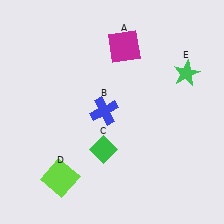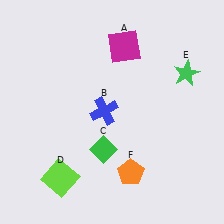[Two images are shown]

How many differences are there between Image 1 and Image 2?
There is 1 difference between the two images.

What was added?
An orange pentagon (F) was added in Image 2.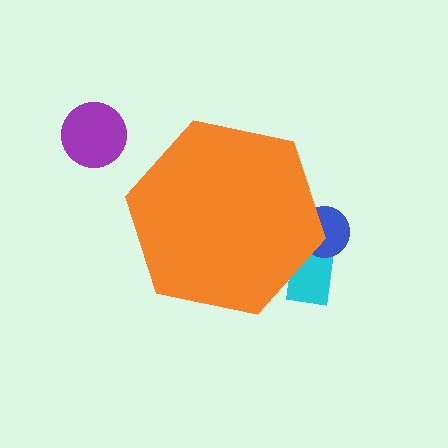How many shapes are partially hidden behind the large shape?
2 shapes are partially hidden.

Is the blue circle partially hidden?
Yes, the blue circle is partially hidden behind the orange hexagon.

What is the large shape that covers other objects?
An orange hexagon.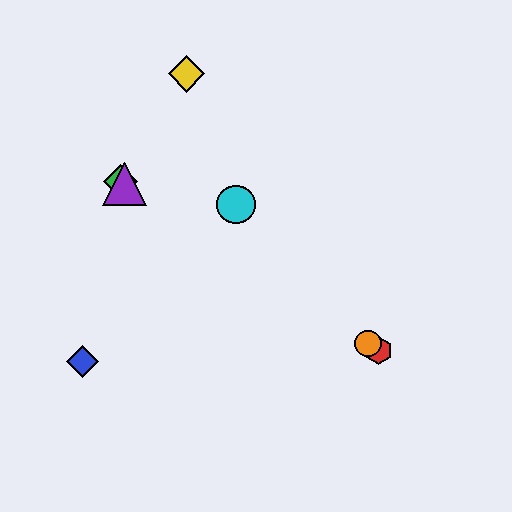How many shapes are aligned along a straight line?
4 shapes (the red hexagon, the green diamond, the purple triangle, the orange circle) are aligned along a straight line.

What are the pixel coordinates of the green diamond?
The green diamond is at (121, 181).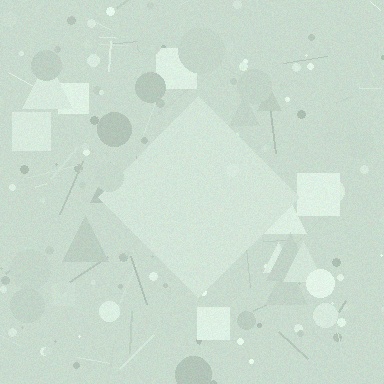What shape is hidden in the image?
A diamond is hidden in the image.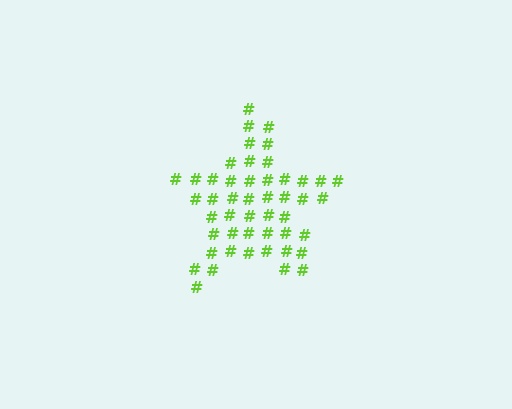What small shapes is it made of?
It is made of small hash symbols.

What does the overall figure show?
The overall figure shows a star.